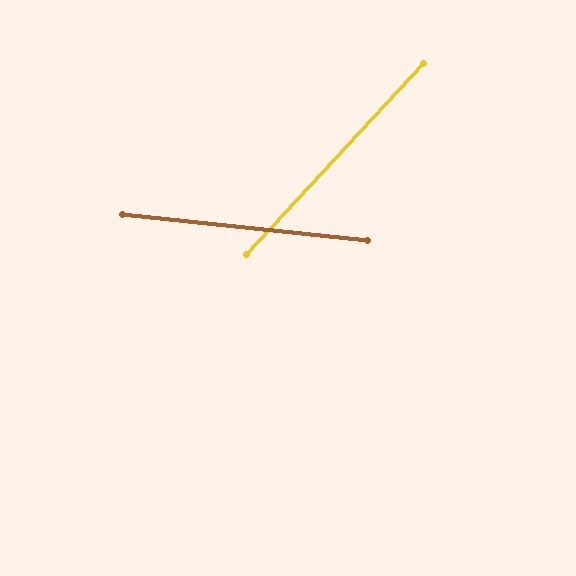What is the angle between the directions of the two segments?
Approximately 53 degrees.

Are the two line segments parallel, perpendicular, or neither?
Neither parallel nor perpendicular — they differ by about 53°.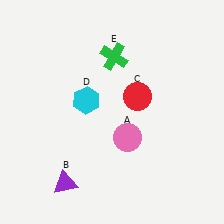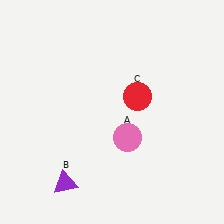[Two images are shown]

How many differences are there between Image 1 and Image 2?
There are 2 differences between the two images.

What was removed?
The cyan hexagon (D), the green cross (E) were removed in Image 2.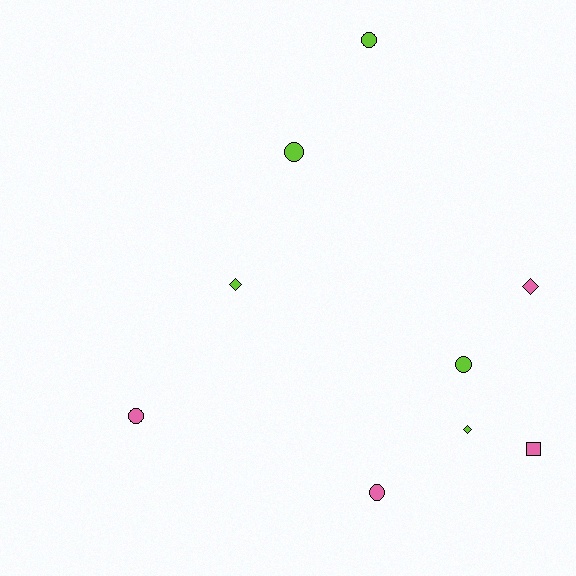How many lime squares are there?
There are no lime squares.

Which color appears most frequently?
Lime, with 5 objects.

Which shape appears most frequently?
Circle, with 5 objects.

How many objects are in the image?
There are 9 objects.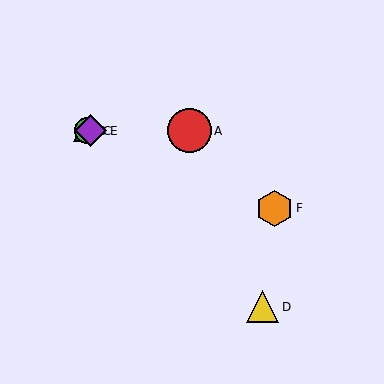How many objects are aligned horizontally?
4 objects (A, B, C, E) are aligned horizontally.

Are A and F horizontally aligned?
No, A is at y≈131 and F is at y≈208.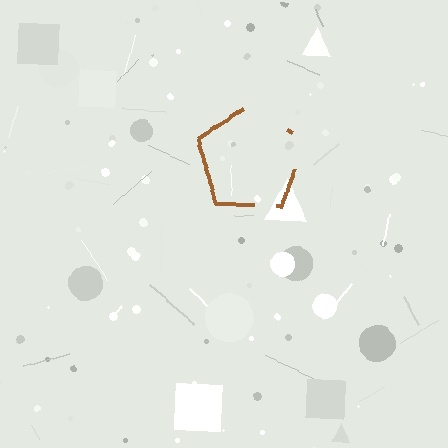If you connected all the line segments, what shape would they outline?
They would outline a pentagon.